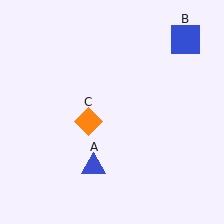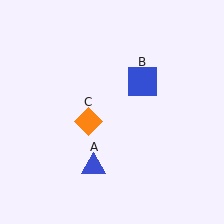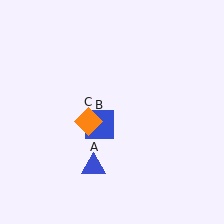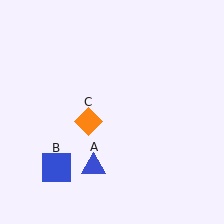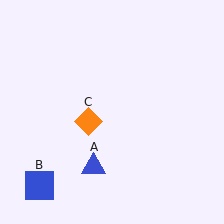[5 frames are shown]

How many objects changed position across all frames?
1 object changed position: blue square (object B).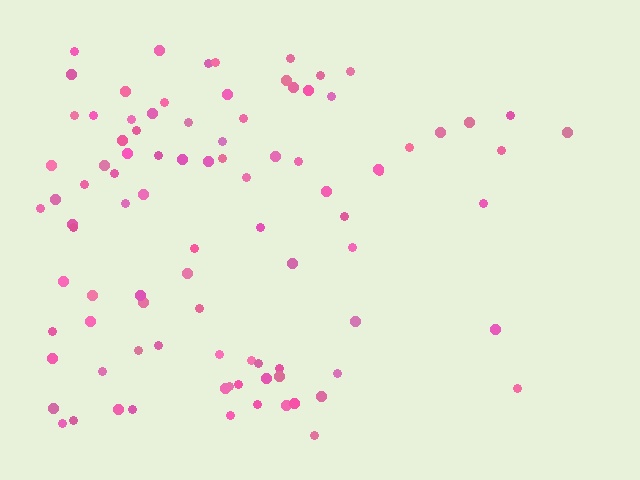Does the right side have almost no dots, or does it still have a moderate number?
Still a moderate number, just noticeably fewer than the left.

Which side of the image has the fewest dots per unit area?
The right.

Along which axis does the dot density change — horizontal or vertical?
Horizontal.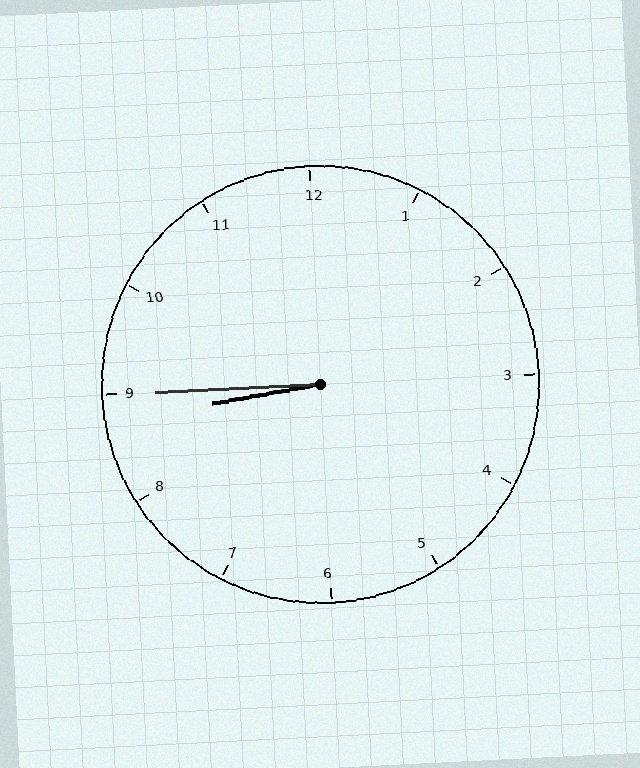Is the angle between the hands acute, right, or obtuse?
It is acute.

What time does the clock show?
8:45.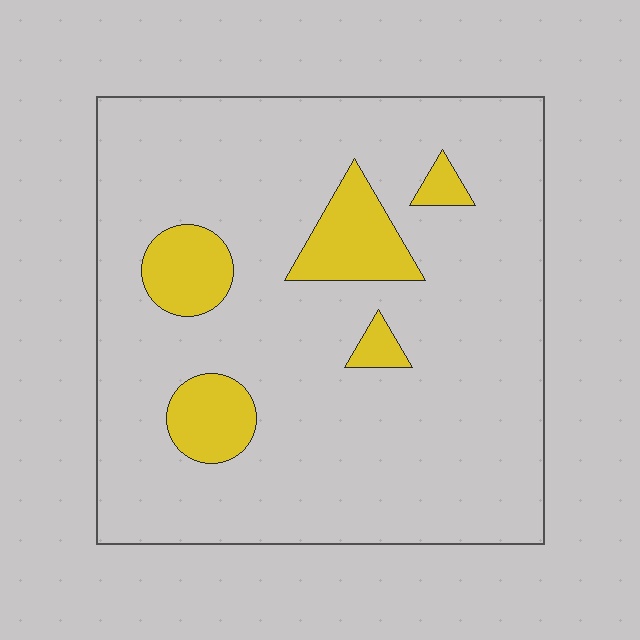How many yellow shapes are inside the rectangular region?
5.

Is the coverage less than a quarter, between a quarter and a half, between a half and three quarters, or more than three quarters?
Less than a quarter.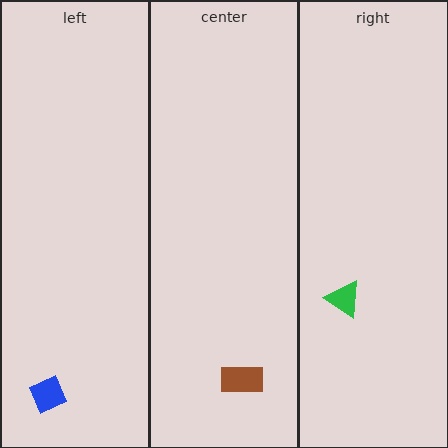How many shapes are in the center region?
1.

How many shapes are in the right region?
1.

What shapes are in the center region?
The brown rectangle.